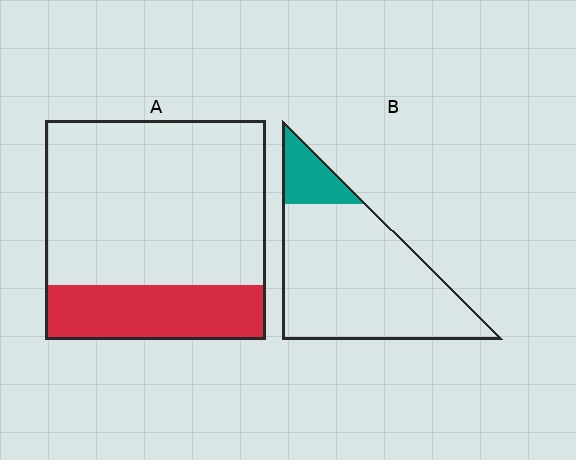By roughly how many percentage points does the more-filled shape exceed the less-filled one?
By roughly 10 percentage points (A over B).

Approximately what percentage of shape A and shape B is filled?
A is approximately 25% and B is approximately 15%.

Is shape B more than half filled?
No.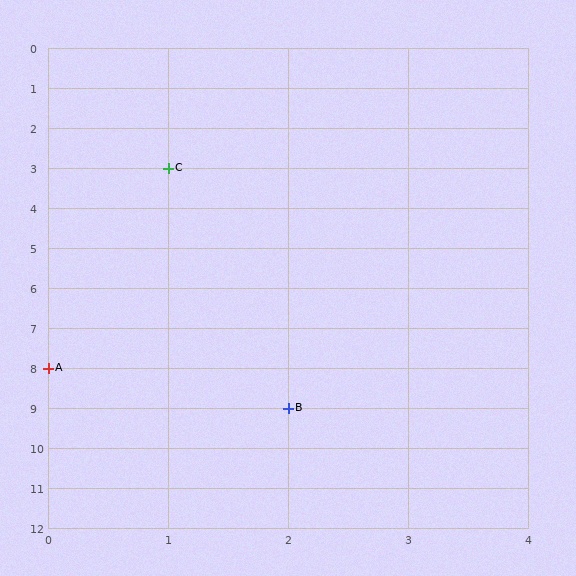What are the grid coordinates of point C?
Point C is at grid coordinates (1, 3).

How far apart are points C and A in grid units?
Points C and A are 1 column and 5 rows apart (about 5.1 grid units diagonally).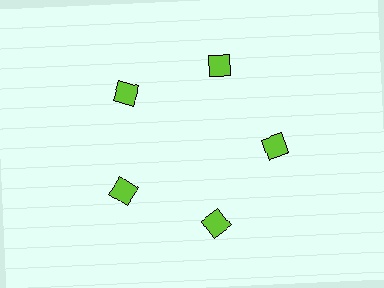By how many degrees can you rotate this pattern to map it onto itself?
The pattern maps onto itself every 72 degrees of rotation.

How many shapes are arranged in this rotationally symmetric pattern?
There are 5 shapes, arranged in 5 groups of 1.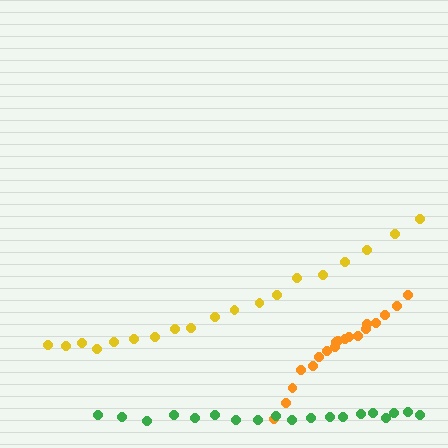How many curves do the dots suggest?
There are 3 distinct paths.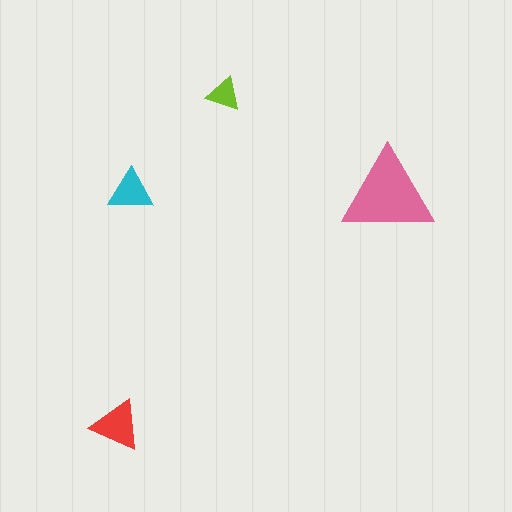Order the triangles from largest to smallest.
the pink one, the red one, the cyan one, the lime one.